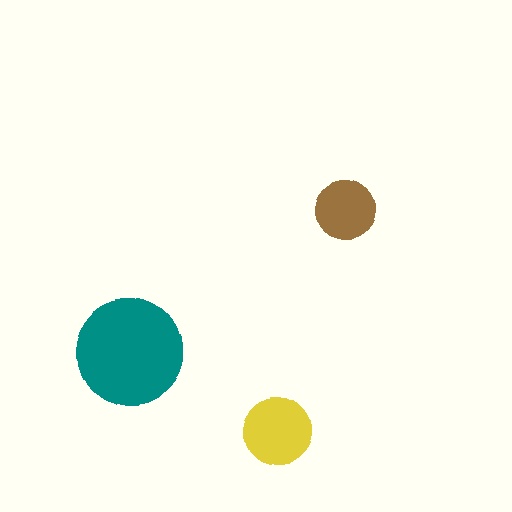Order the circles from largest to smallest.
the teal one, the yellow one, the brown one.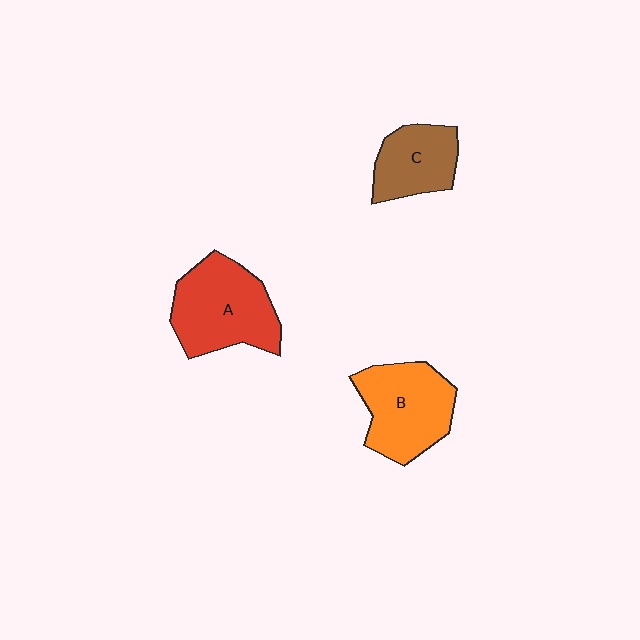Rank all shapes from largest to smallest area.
From largest to smallest: A (red), B (orange), C (brown).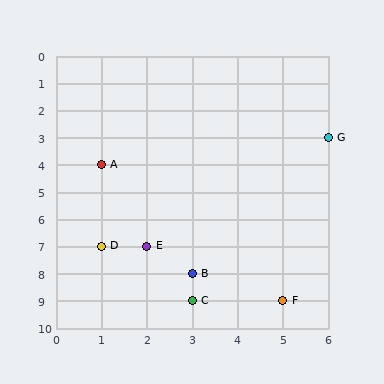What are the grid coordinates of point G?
Point G is at grid coordinates (6, 3).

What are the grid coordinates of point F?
Point F is at grid coordinates (5, 9).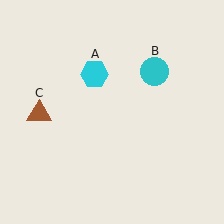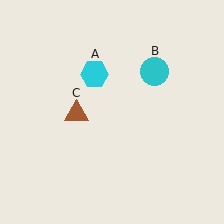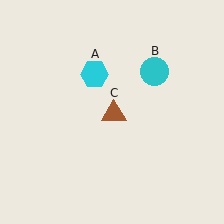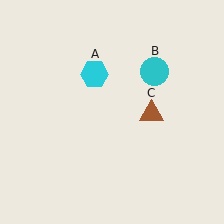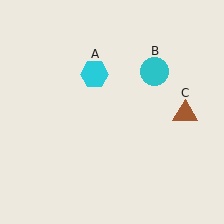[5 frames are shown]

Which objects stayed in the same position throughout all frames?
Cyan hexagon (object A) and cyan circle (object B) remained stationary.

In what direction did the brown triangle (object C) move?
The brown triangle (object C) moved right.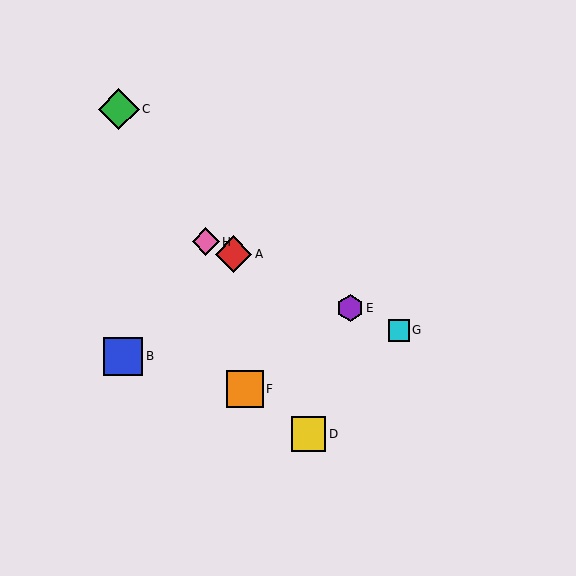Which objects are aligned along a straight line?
Objects A, E, G, H are aligned along a straight line.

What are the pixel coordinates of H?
Object H is at (206, 242).